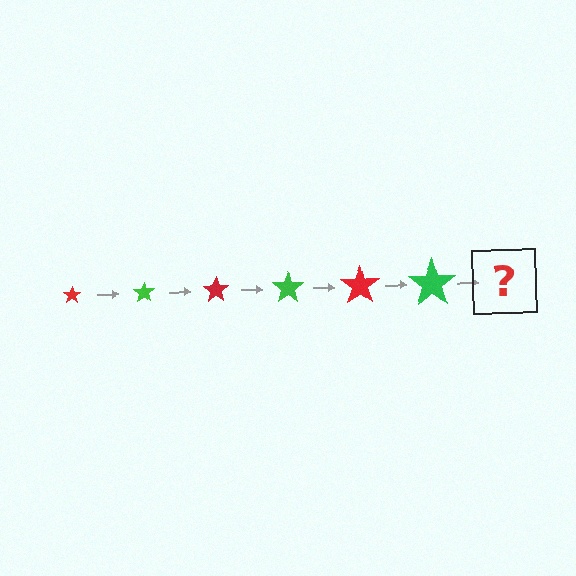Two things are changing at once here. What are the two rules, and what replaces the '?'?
The two rules are that the star grows larger each step and the color cycles through red and green. The '?' should be a red star, larger than the previous one.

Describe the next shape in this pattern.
It should be a red star, larger than the previous one.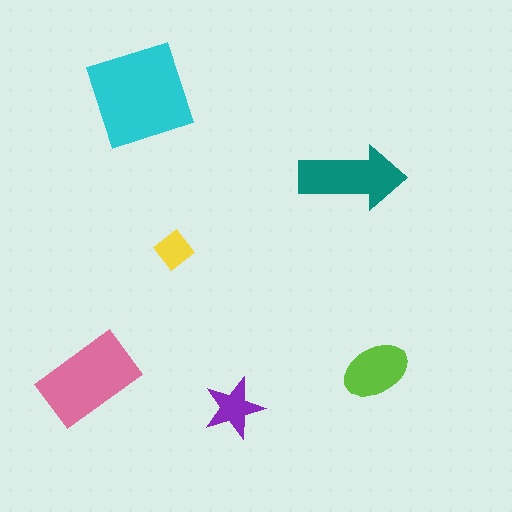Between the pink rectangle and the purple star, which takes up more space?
The pink rectangle.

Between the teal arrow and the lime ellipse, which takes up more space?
The teal arrow.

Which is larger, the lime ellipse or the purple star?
The lime ellipse.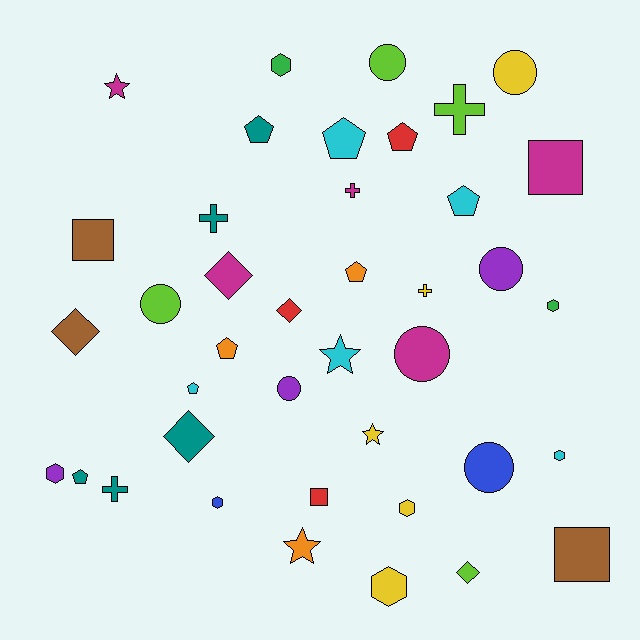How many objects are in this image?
There are 40 objects.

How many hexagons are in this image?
There are 7 hexagons.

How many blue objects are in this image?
There are 2 blue objects.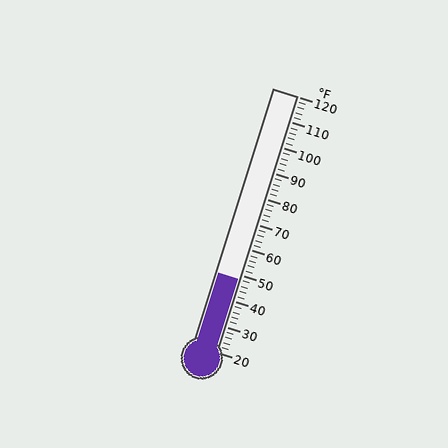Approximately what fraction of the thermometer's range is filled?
The thermometer is filled to approximately 30% of its range.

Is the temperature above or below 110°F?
The temperature is below 110°F.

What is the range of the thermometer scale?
The thermometer scale ranges from 20°F to 120°F.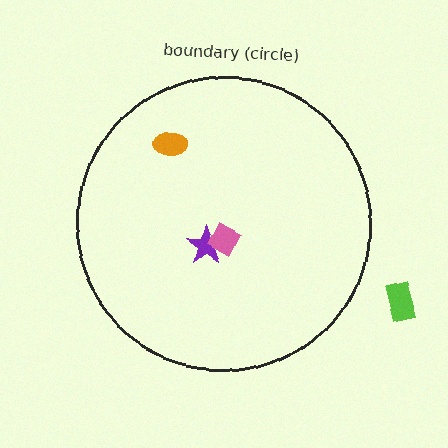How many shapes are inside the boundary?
3 inside, 1 outside.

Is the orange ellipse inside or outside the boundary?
Inside.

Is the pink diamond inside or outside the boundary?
Inside.